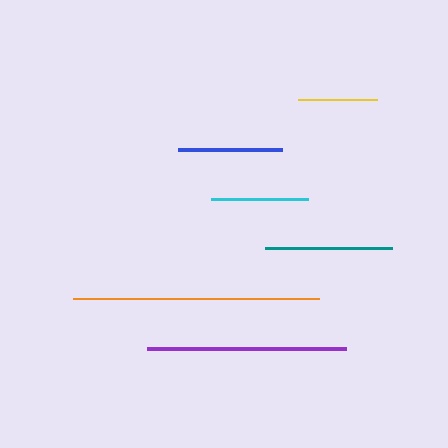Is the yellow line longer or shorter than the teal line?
The teal line is longer than the yellow line.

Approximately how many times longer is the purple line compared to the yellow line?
The purple line is approximately 2.5 times the length of the yellow line.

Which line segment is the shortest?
The yellow line is the shortest at approximately 79 pixels.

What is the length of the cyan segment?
The cyan segment is approximately 98 pixels long.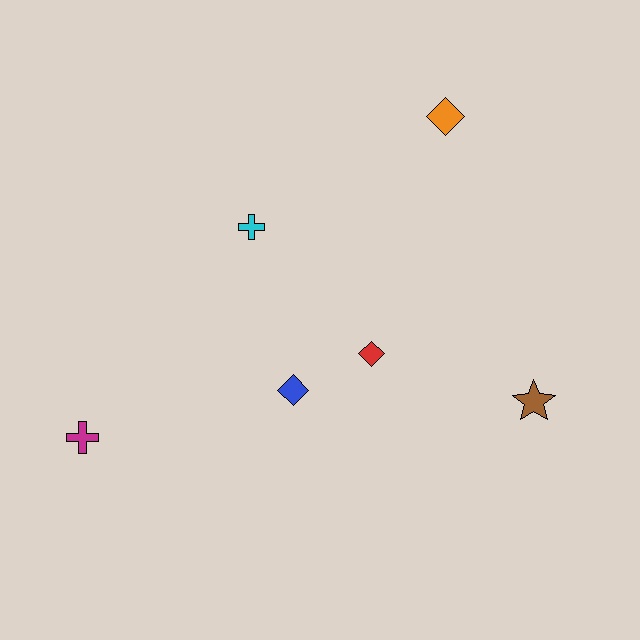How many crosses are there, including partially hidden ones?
There are 2 crosses.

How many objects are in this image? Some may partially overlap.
There are 6 objects.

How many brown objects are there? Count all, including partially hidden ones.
There is 1 brown object.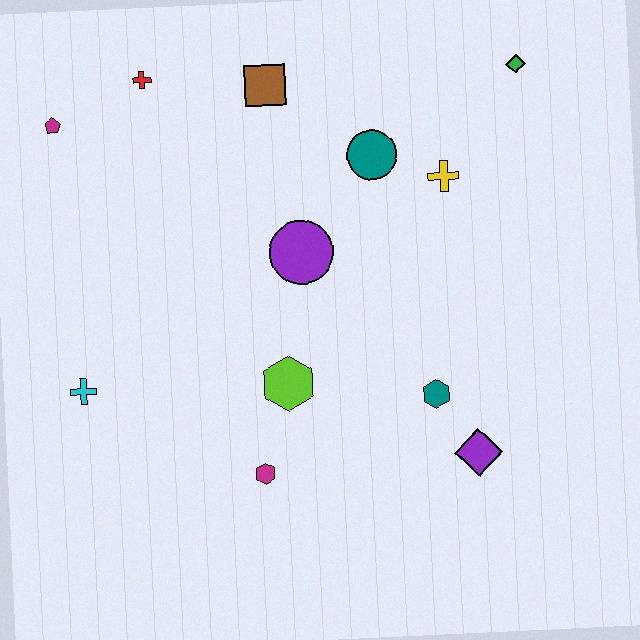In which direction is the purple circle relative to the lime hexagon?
The purple circle is above the lime hexagon.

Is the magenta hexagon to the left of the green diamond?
Yes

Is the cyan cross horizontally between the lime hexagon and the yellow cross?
No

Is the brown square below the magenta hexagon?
No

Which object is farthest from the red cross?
The purple diamond is farthest from the red cross.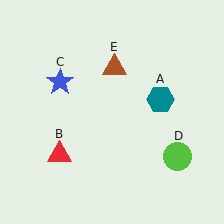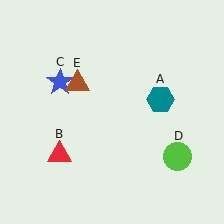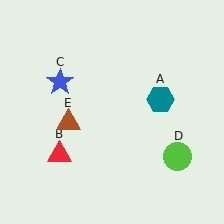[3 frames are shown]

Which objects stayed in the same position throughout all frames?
Teal hexagon (object A) and red triangle (object B) and blue star (object C) and lime circle (object D) remained stationary.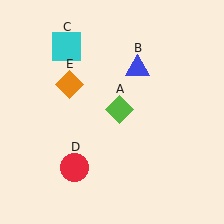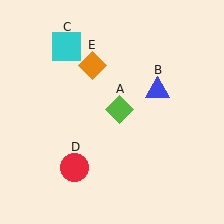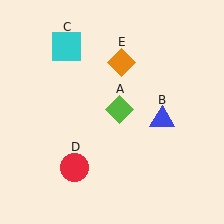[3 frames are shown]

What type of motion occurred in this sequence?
The blue triangle (object B), orange diamond (object E) rotated clockwise around the center of the scene.